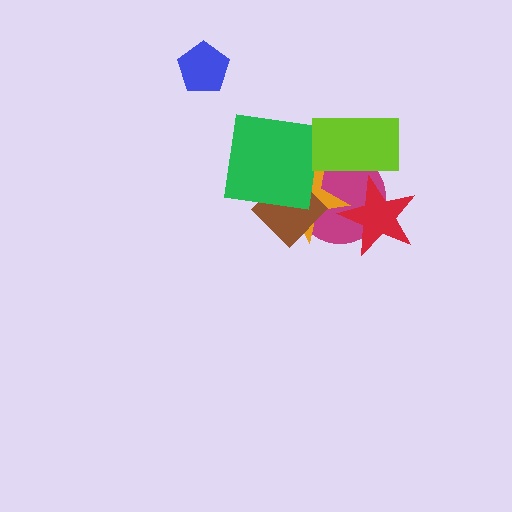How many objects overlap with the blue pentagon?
0 objects overlap with the blue pentagon.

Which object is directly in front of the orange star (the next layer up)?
The brown diamond is directly in front of the orange star.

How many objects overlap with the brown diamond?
3 objects overlap with the brown diamond.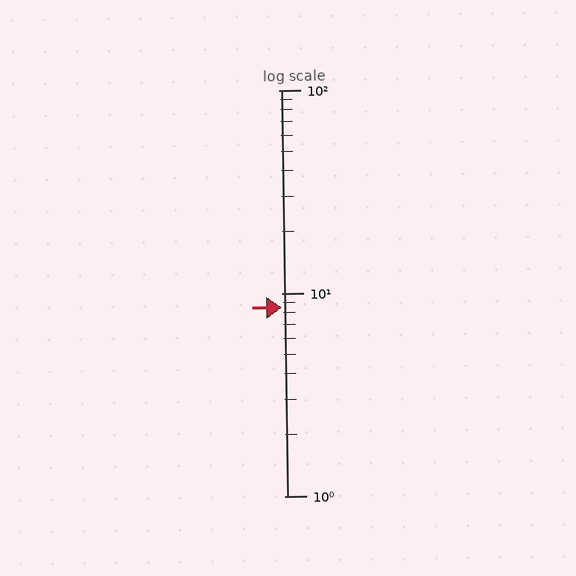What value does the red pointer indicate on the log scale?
The pointer indicates approximately 8.5.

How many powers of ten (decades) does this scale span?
The scale spans 2 decades, from 1 to 100.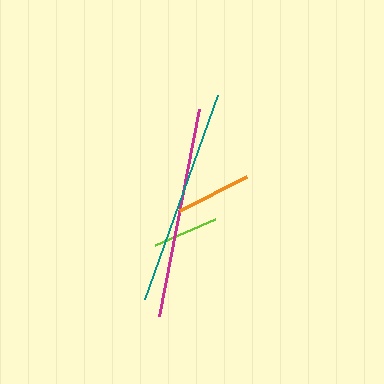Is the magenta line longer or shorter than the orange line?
The magenta line is longer than the orange line.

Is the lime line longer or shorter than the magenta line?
The magenta line is longer than the lime line.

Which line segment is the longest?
The teal line is the longest at approximately 216 pixels.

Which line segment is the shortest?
The lime line is the shortest at approximately 65 pixels.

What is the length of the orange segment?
The orange segment is approximately 75 pixels long.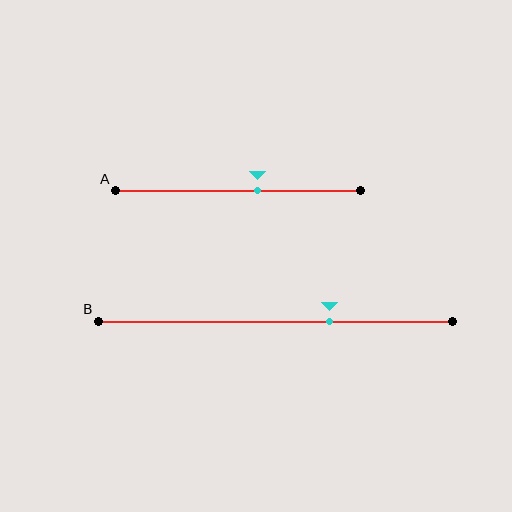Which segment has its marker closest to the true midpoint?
Segment A has its marker closest to the true midpoint.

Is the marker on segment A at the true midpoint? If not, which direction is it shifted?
No, the marker on segment A is shifted to the right by about 8% of the segment length.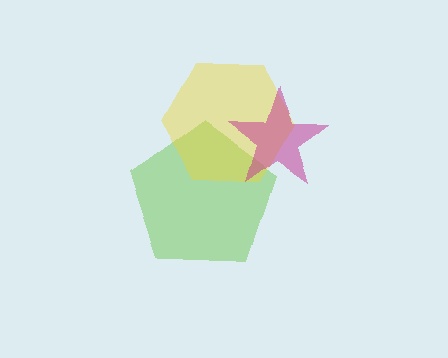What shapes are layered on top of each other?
The layered shapes are: a lime pentagon, a yellow hexagon, a magenta star.